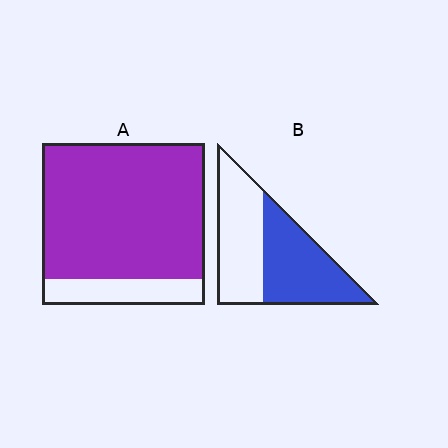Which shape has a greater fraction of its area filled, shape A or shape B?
Shape A.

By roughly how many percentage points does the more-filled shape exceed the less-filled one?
By roughly 35 percentage points (A over B).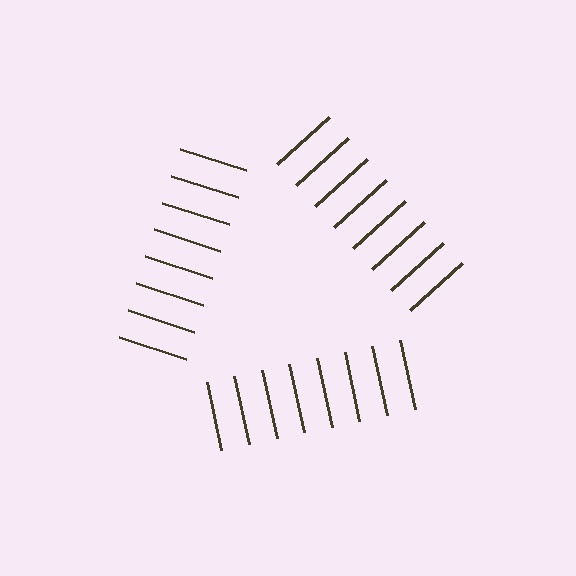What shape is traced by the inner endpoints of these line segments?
An illusory triangle — the line segments terminate on its edges but no continuous stroke is drawn.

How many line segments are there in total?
24 — 8 along each of the 3 edges.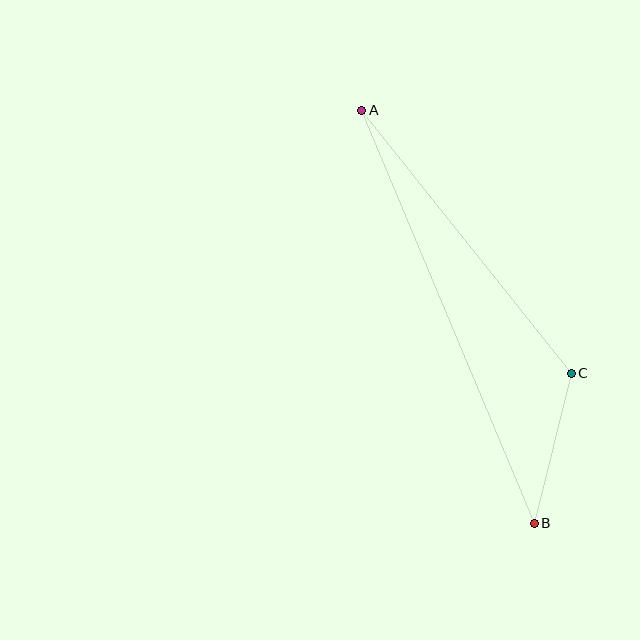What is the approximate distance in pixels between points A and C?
The distance between A and C is approximately 336 pixels.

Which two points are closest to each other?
Points B and C are closest to each other.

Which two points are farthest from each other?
Points A and B are farthest from each other.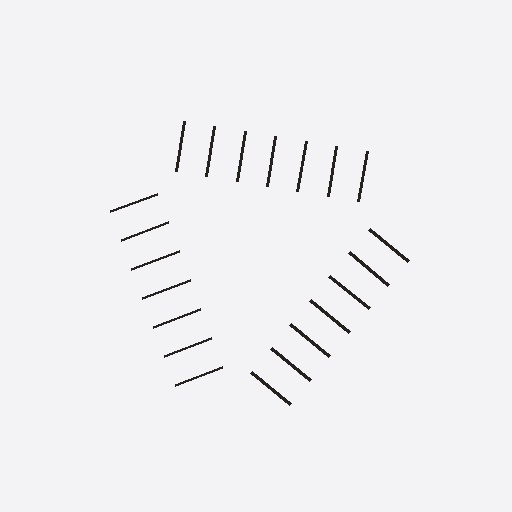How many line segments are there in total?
21 — 7 along each of the 3 edges.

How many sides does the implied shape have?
3 sides — the line-ends trace a triangle.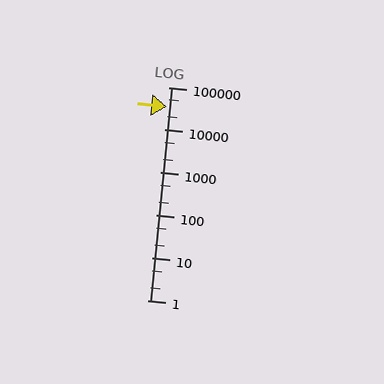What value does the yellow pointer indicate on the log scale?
The pointer indicates approximately 35000.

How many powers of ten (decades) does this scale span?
The scale spans 5 decades, from 1 to 100000.